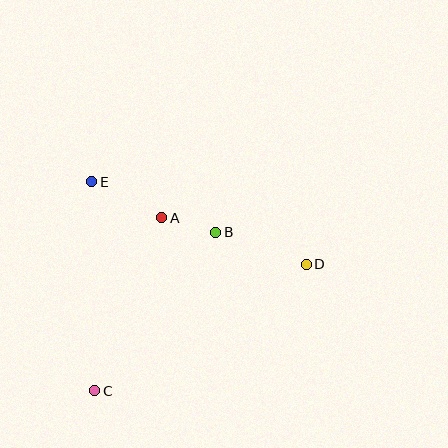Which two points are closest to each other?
Points A and B are closest to each other.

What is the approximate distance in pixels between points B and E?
The distance between B and E is approximately 134 pixels.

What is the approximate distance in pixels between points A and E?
The distance between A and E is approximately 79 pixels.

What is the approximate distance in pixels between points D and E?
The distance between D and E is approximately 230 pixels.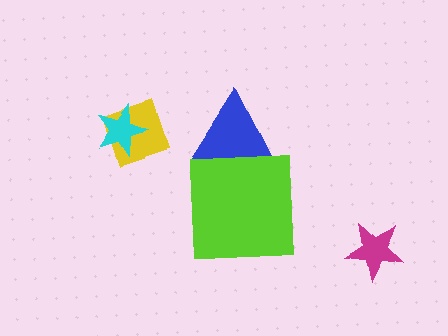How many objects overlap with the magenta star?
0 objects overlap with the magenta star.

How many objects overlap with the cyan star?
1 object overlaps with the cyan star.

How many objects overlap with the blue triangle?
1 object overlaps with the blue triangle.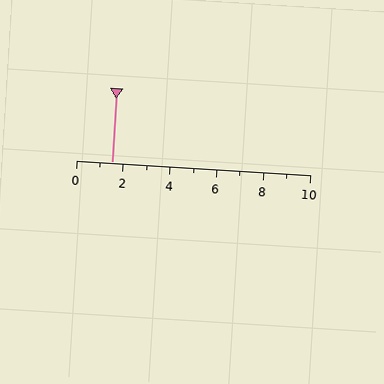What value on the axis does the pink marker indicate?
The marker indicates approximately 1.5.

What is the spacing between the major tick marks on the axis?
The major ticks are spaced 2 apart.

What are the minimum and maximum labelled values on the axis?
The axis runs from 0 to 10.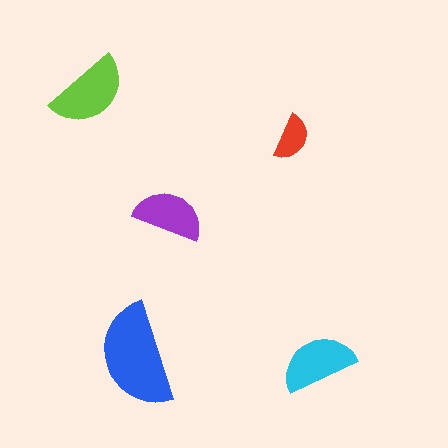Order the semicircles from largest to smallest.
the blue one, the lime one, the cyan one, the purple one, the red one.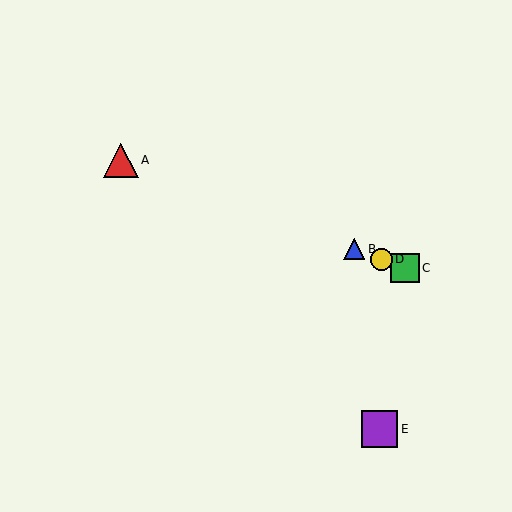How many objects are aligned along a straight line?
4 objects (A, B, C, D) are aligned along a straight line.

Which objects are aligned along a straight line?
Objects A, B, C, D are aligned along a straight line.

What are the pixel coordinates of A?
Object A is at (121, 160).